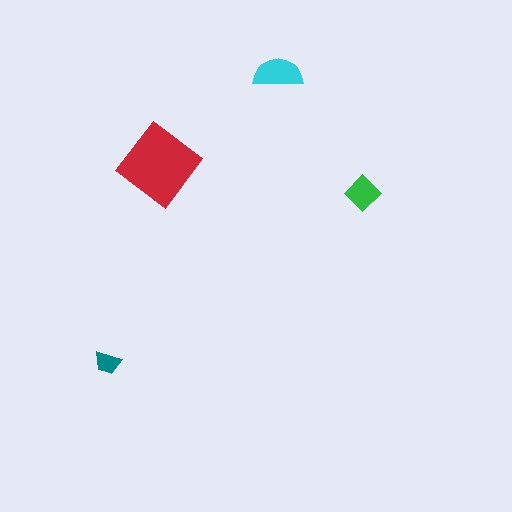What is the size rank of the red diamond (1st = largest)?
1st.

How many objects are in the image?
There are 4 objects in the image.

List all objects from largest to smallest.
The red diamond, the cyan semicircle, the green diamond, the teal trapezoid.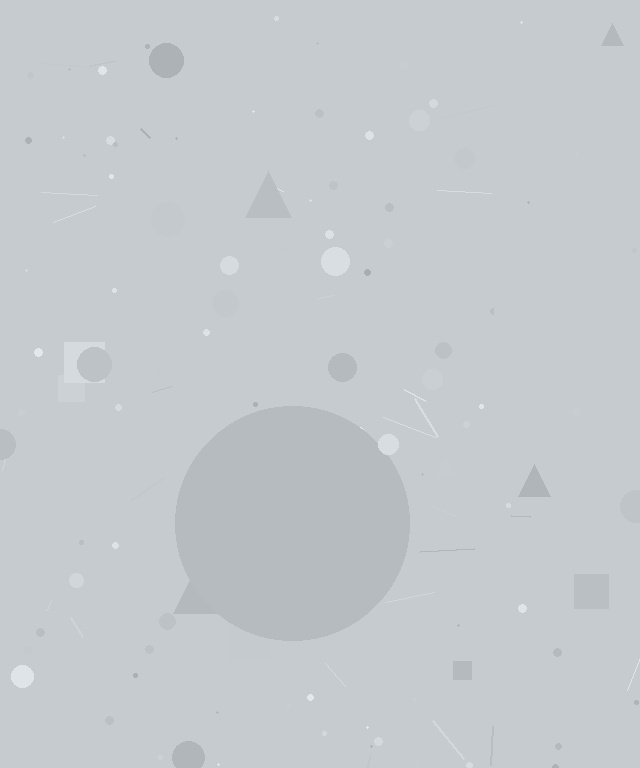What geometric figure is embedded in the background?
A circle is embedded in the background.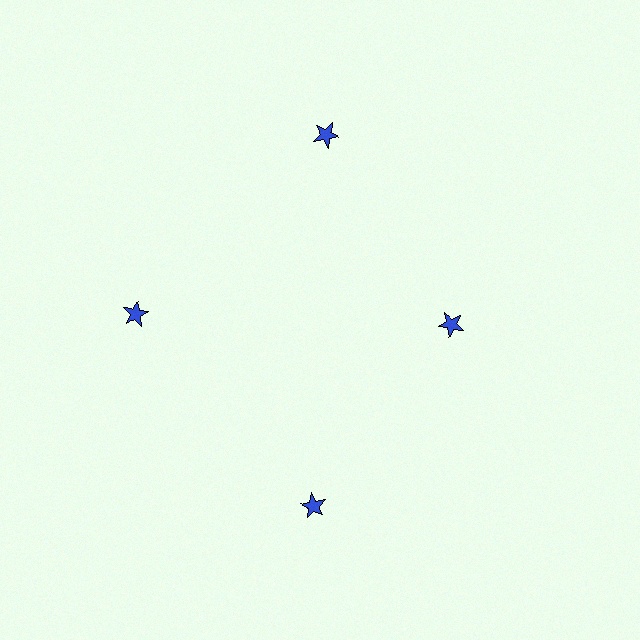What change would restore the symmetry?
The symmetry would be restored by moving it outward, back onto the ring so that all 4 stars sit at equal angles and equal distance from the center.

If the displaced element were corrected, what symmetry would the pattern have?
It would have 4-fold rotational symmetry — the pattern would map onto itself every 90 degrees.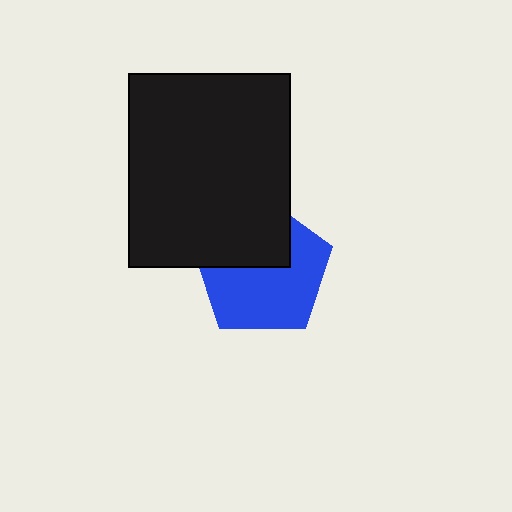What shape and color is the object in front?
The object in front is a black rectangle.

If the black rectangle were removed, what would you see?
You would see the complete blue pentagon.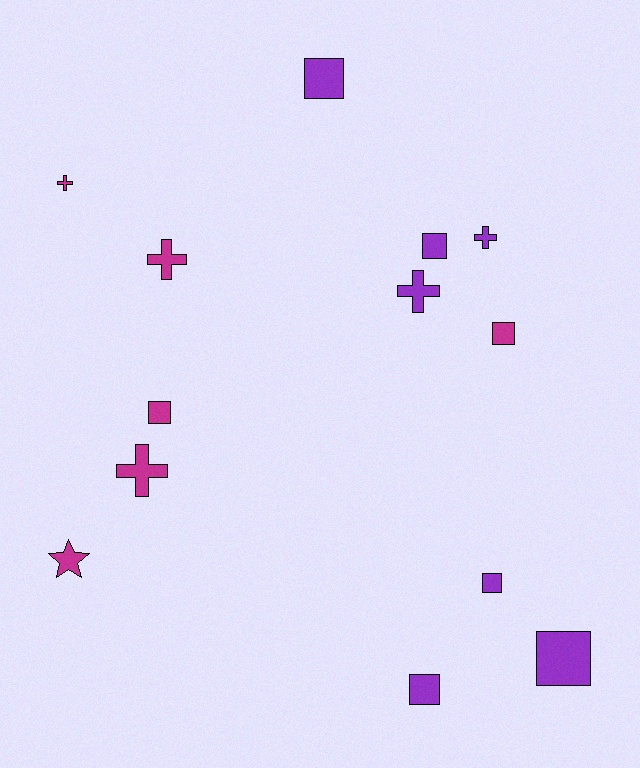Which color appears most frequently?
Purple, with 7 objects.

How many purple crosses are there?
There are 2 purple crosses.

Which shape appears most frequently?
Square, with 7 objects.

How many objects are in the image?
There are 13 objects.